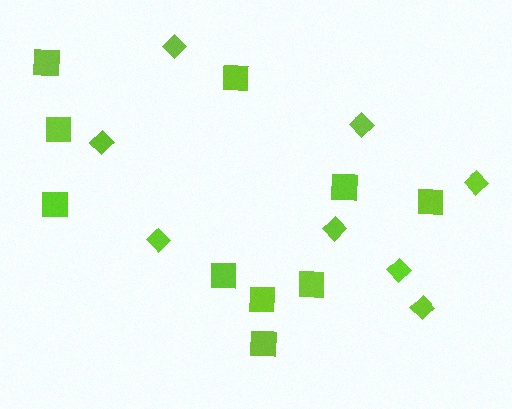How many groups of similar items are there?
There are 2 groups: one group of diamonds (8) and one group of squares (10).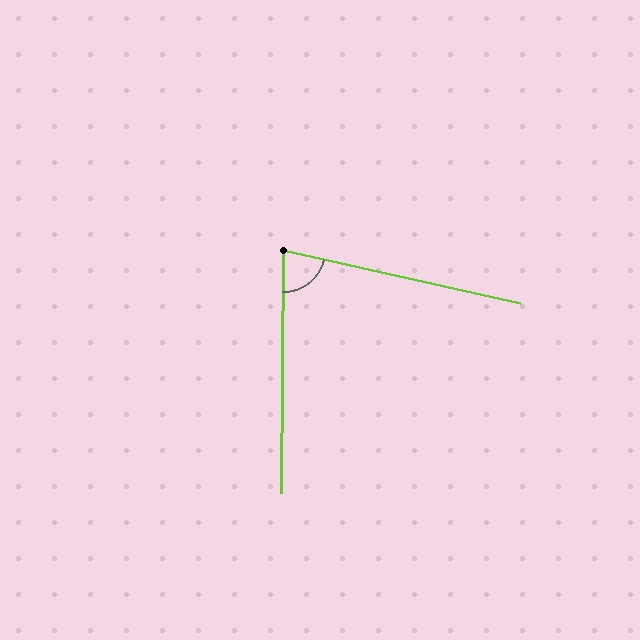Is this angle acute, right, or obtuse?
It is acute.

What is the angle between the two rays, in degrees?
Approximately 78 degrees.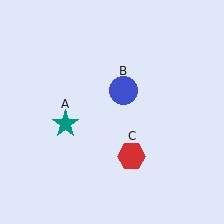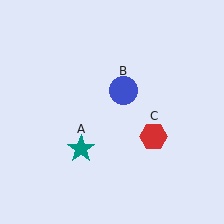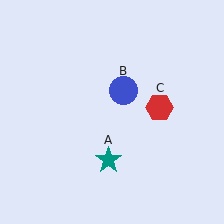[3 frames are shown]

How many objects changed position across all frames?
2 objects changed position: teal star (object A), red hexagon (object C).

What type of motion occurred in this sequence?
The teal star (object A), red hexagon (object C) rotated counterclockwise around the center of the scene.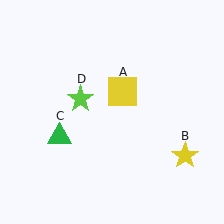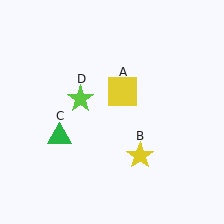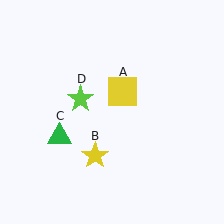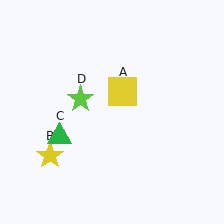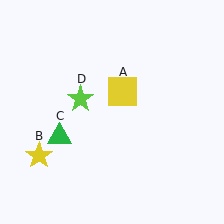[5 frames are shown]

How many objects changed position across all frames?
1 object changed position: yellow star (object B).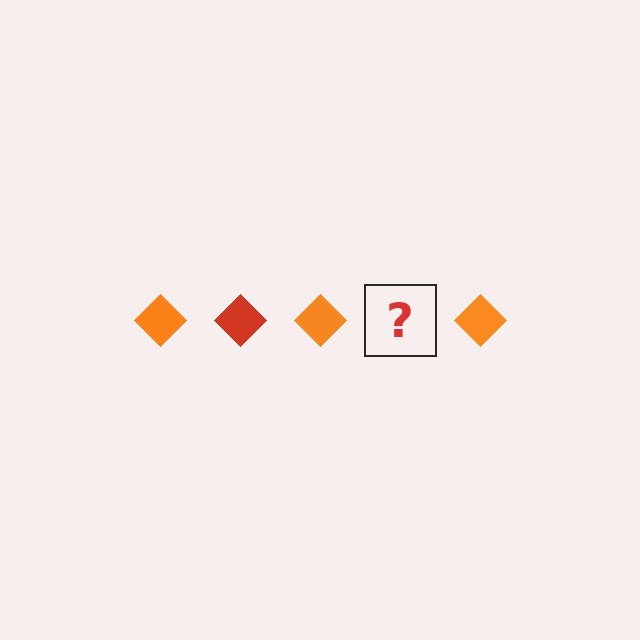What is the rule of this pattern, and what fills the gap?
The rule is that the pattern cycles through orange, red diamonds. The gap should be filled with a red diamond.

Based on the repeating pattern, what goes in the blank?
The blank should be a red diamond.